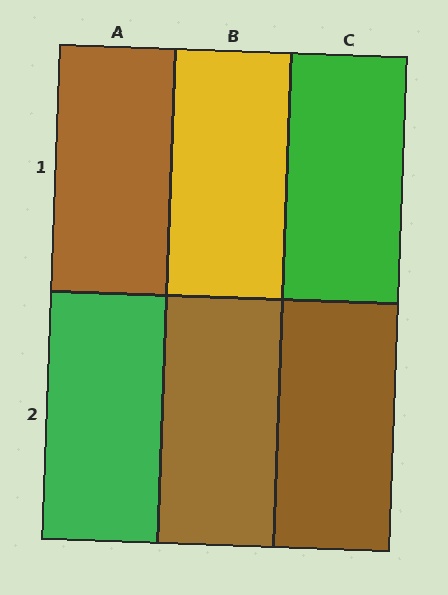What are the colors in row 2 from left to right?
Green, brown, brown.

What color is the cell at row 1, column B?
Yellow.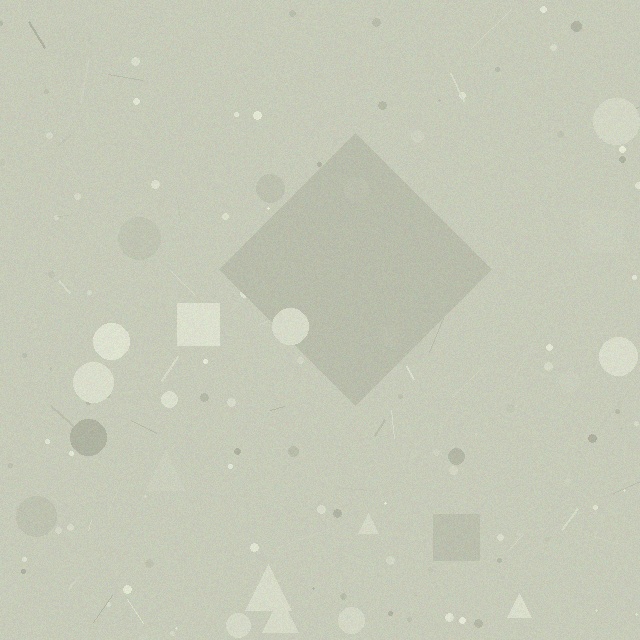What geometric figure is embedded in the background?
A diamond is embedded in the background.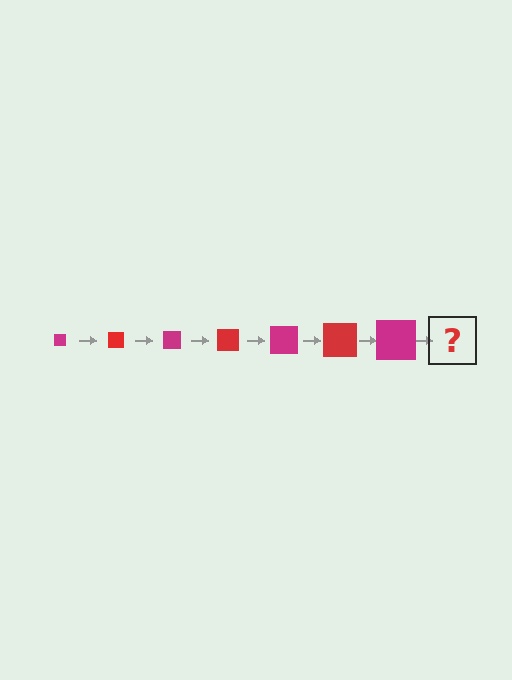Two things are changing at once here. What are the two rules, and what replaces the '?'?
The two rules are that the square grows larger each step and the color cycles through magenta and red. The '?' should be a red square, larger than the previous one.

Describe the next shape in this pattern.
It should be a red square, larger than the previous one.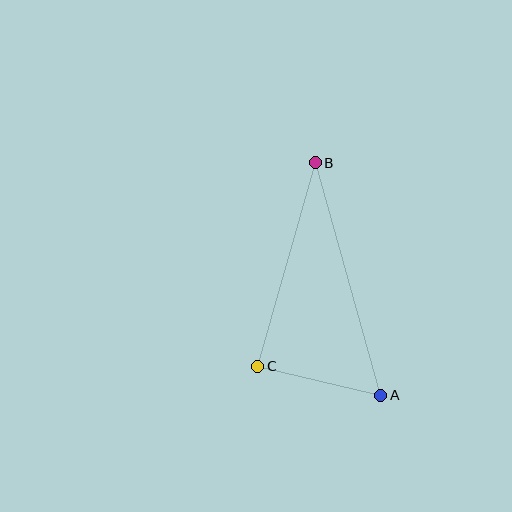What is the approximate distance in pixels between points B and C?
The distance between B and C is approximately 212 pixels.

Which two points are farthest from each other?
Points A and B are farthest from each other.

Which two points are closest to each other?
Points A and C are closest to each other.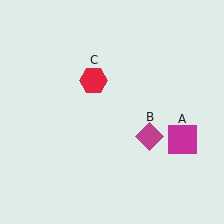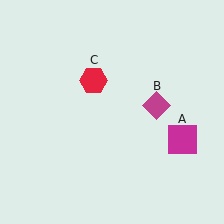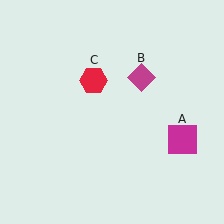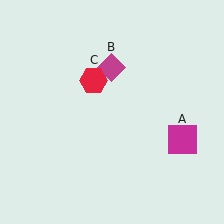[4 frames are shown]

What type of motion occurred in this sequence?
The magenta diamond (object B) rotated counterclockwise around the center of the scene.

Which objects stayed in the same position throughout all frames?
Magenta square (object A) and red hexagon (object C) remained stationary.